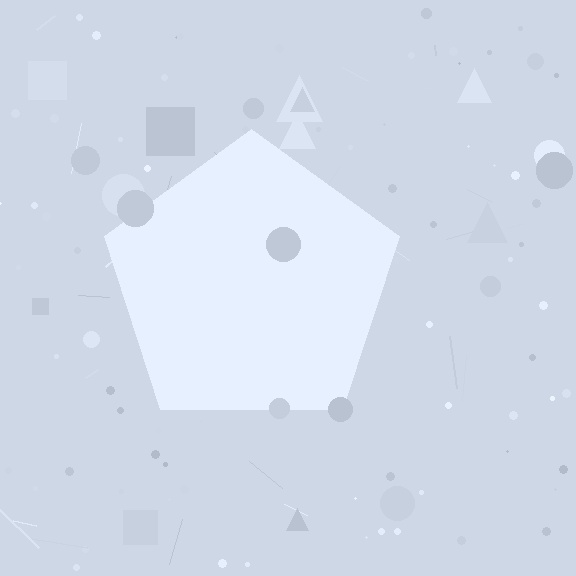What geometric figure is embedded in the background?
A pentagon is embedded in the background.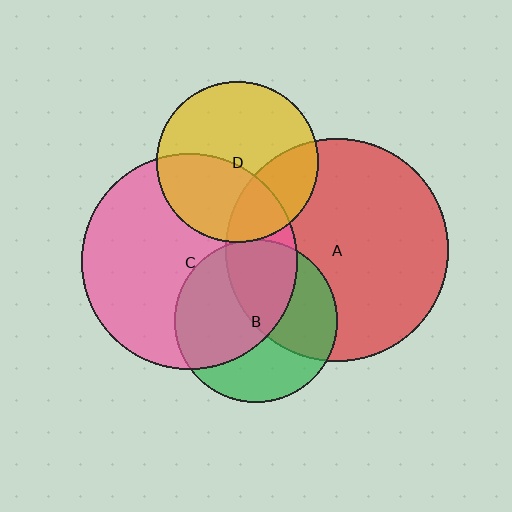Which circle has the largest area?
Circle A (red).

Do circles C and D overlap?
Yes.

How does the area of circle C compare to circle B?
Approximately 1.8 times.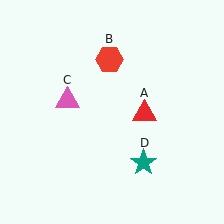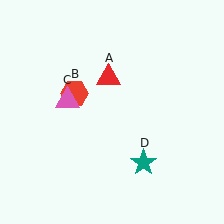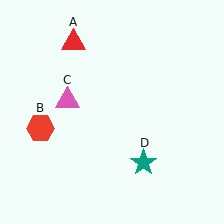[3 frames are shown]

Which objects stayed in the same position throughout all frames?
Pink triangle (object C) and teal star (object D) remained stationary.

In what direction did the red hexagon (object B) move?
The red hexagon (object B) moved down and to the left.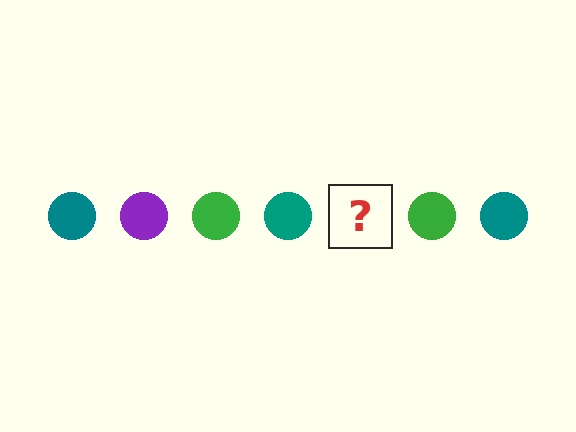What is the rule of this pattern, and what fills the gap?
The rule is that the pattern cycles through teal, purple, green circles. The gap should be filled with a purple circle.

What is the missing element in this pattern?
The missing element is a purple circle.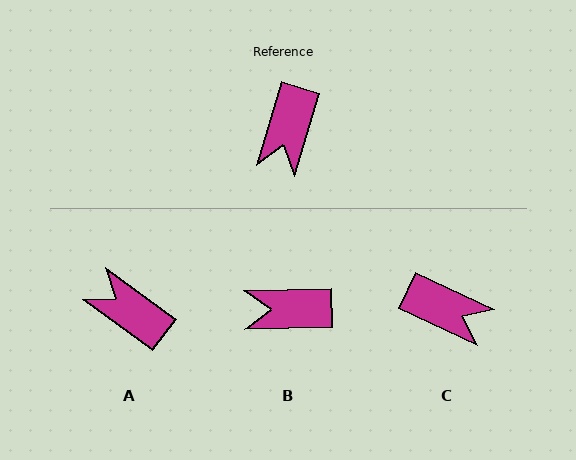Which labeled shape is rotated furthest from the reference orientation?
A, about 110 degrees away.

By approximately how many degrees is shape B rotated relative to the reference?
Approximately 72 degrees clockwise.